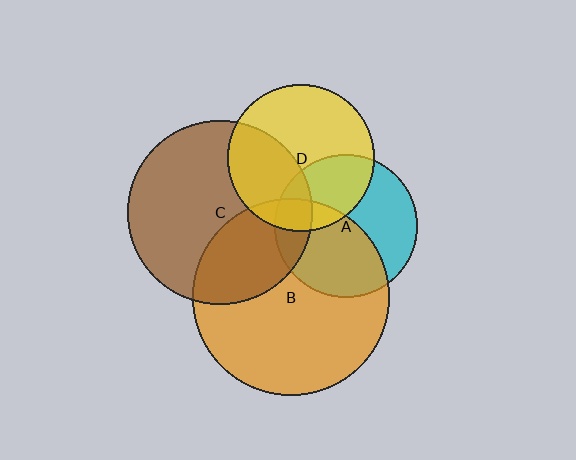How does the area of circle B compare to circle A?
Approximately 1.9 times.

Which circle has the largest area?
Circle B (orange).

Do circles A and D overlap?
Yes.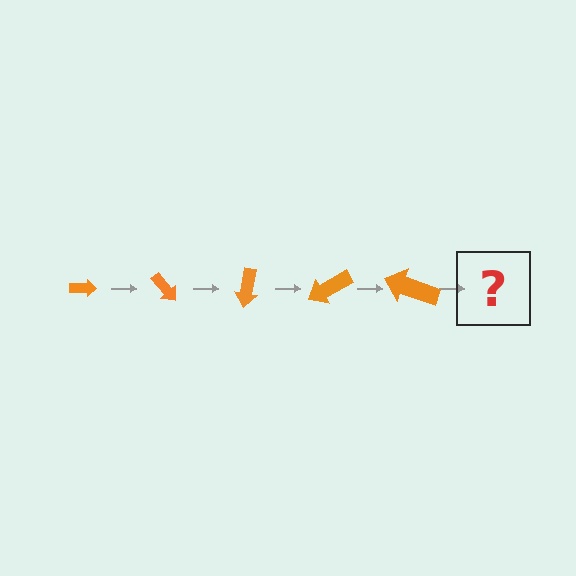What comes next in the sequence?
The next element should be an arrow, larger than the previous one and rotated 250 degrees from the start.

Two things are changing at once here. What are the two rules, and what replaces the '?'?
The two rules are that the arrow grows larger each step and it rotates 50 degrees each step. The '?' should be an arrow, larger than the previous one and rotated 250 degrees from the start.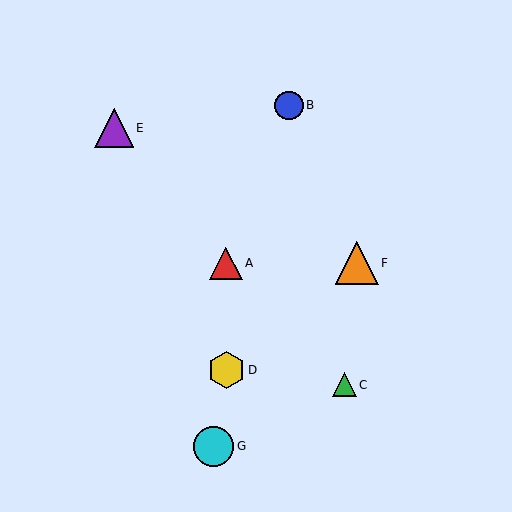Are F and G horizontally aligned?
No, F is at y≈263 and G is at y≈446.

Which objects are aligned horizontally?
Objects A, F are aligned horizontally.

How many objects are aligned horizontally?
2 objects (A, F) are aligned horizontally.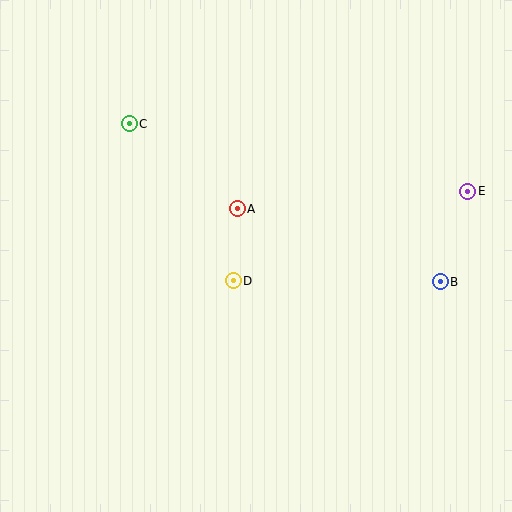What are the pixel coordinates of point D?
Point D is at (233, 281).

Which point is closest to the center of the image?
Point D at (233, 281) is closest to the center.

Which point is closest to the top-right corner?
Point E is closest to the top-right corner.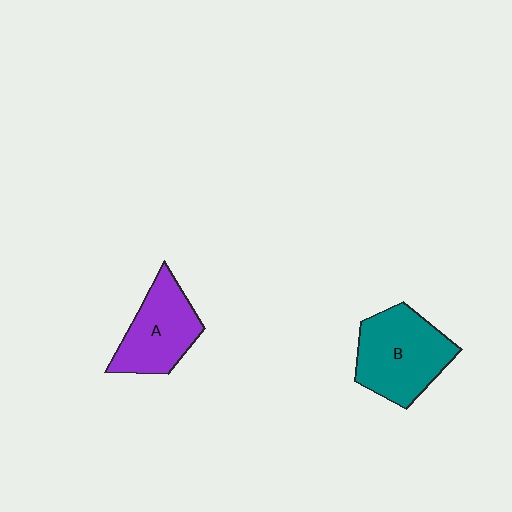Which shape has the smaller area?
Shape A (purple).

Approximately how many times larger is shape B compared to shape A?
Approximately 1.2 times.